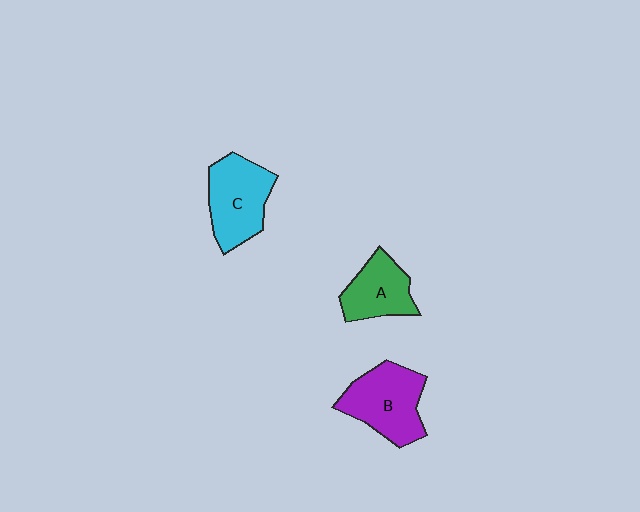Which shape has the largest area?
Shape B (purple).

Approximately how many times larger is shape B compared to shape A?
Approximately 1.4 times.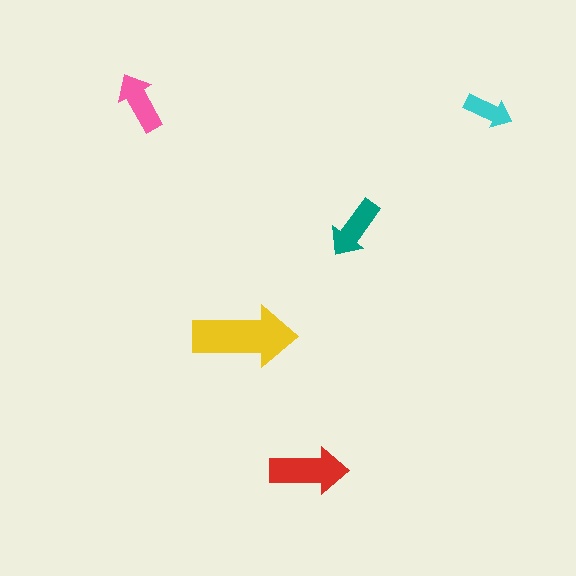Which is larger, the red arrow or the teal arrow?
The red one.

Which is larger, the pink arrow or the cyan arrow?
The pink one.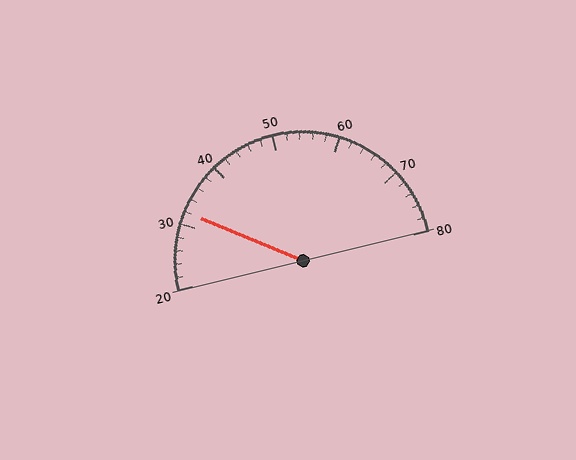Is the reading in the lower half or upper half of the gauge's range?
The reading is in the lower half of the range (20 to 80).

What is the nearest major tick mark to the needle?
The nearest major tick mark is 30.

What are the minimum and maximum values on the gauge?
The gauge ranges from 20 to 80.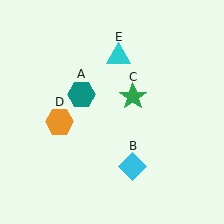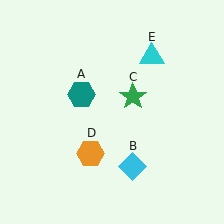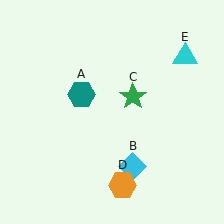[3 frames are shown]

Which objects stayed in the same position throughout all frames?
Teal hexagon (object A) and cyan diamond (object B) and green star (object C) remained stationary.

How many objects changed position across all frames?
2 objects changed position: orange hexagon (object D), cyan triangle (object E).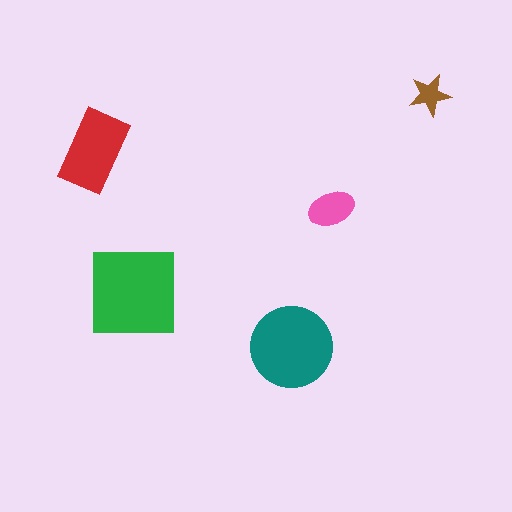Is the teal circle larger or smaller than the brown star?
Larger.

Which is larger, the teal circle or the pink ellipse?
The teal circle.